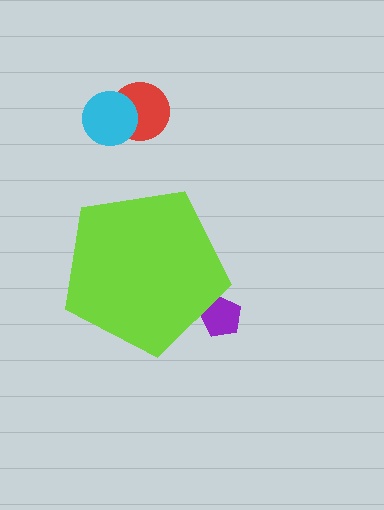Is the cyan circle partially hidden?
No, the cyan circle is fully visible.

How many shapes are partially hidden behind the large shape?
1 shape is partially hidden.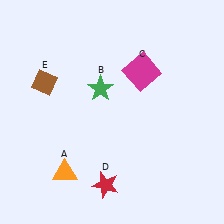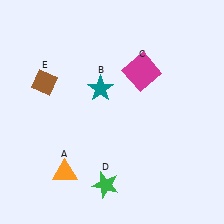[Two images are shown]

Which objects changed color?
B changed from green to teal. D changed from red to green.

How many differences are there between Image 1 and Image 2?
There are 2 differences between the two images.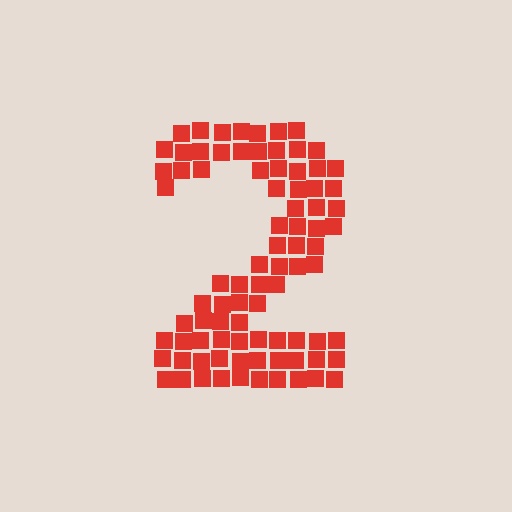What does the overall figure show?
The overall figure shows the digit 2.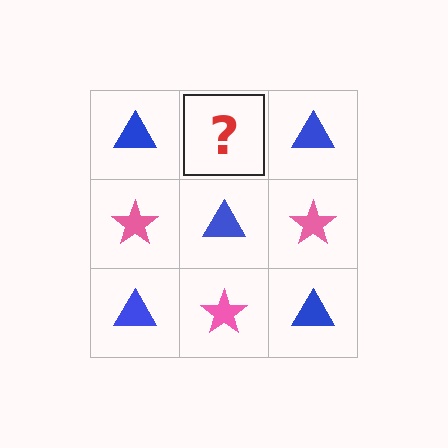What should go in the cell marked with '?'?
The missing cell should contain a pink star.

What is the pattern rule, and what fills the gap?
The rule is that it alternates blue triangle and pink star in a checkerboard pattern. The gap should be filled with a pink star.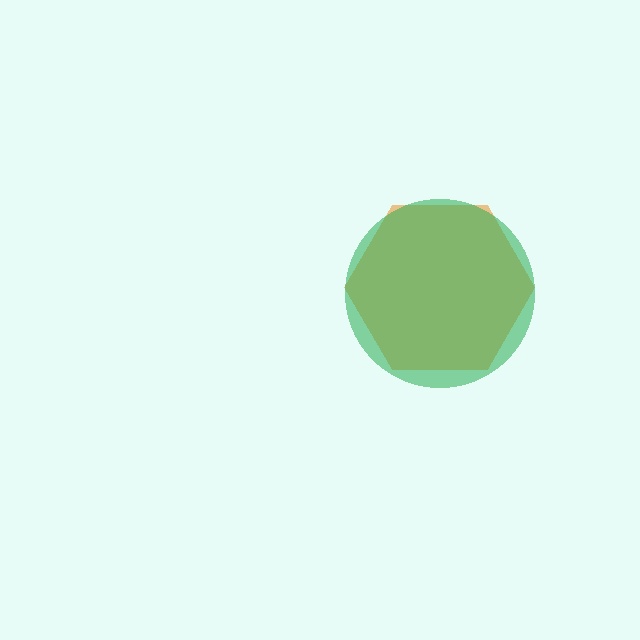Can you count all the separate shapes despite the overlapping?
Yes, there are 2 separate shapes.